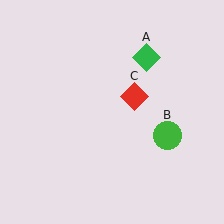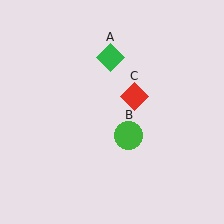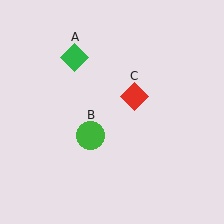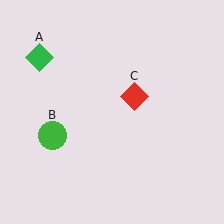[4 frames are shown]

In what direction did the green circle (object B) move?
The green circle (object B) moved left.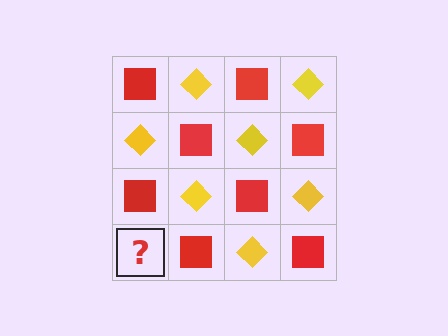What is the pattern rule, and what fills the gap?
The rule is that it alternates red square and yellow diamond in a checkerboard pattern. The gap should be filled with a yellow diamond.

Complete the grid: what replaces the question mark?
The question mark should be replaced with a yellow diamond.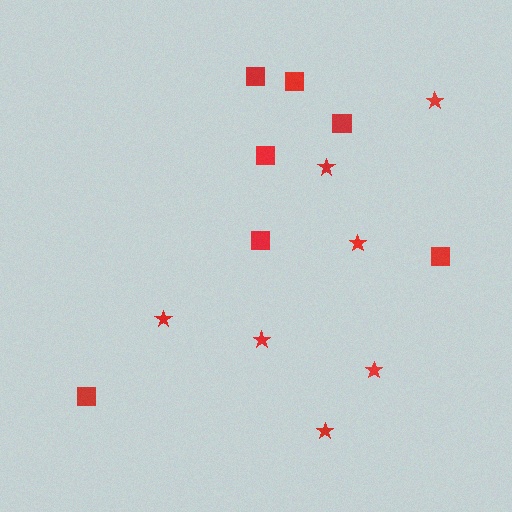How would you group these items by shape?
There are 2 groups: one group of stars (7) and one group of squares (7).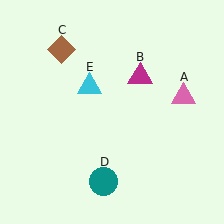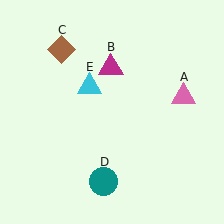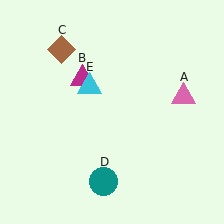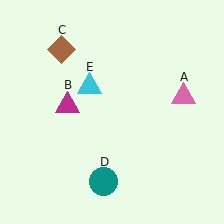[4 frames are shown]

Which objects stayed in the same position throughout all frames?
Pink triangle (object A) and brown diamond (object C) and teal circle (object D) and cyan triangle (object E) remained stationary.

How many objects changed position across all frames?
1 object changed position: magenta triangle (object B).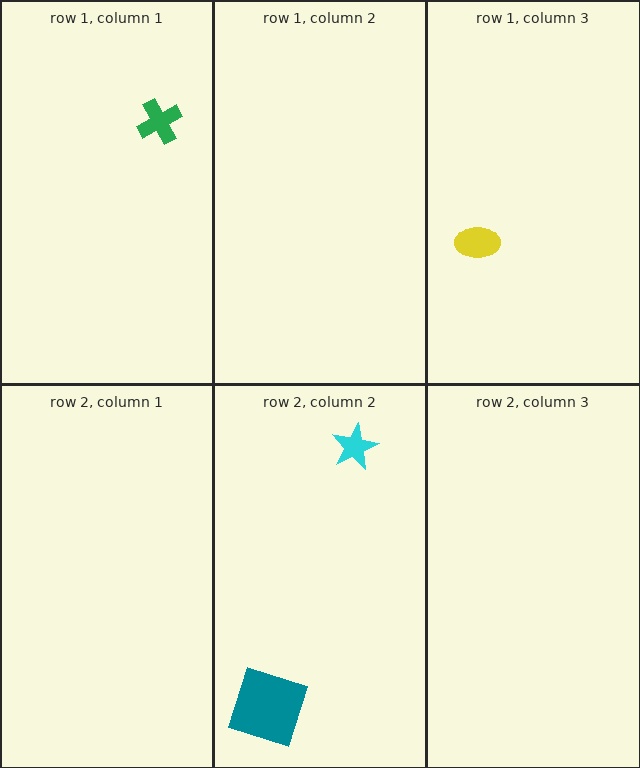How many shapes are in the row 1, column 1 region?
1.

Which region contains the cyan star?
The row 2, column 2 region.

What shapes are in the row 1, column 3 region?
The yellow ellipse.